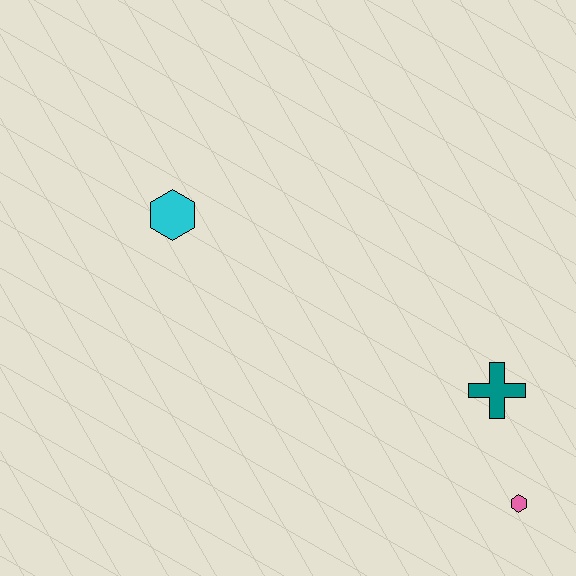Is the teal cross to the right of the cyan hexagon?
Yes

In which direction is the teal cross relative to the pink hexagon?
The teal cross is above the pink hexagon.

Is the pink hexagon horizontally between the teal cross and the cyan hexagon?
No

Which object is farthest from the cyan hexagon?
The pink hexagon is farthest from the cyan hexagon.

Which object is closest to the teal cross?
The pink hexagon is closest to the teal cross.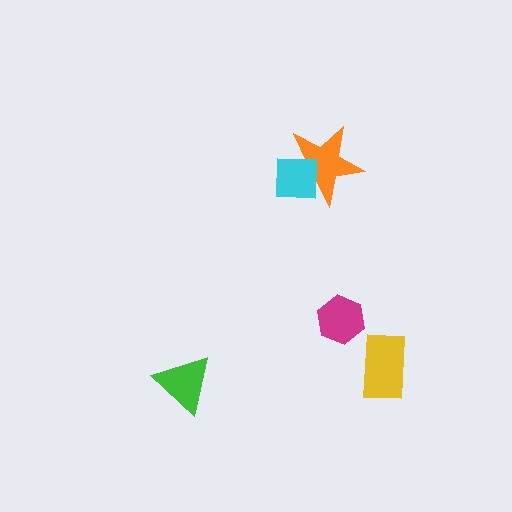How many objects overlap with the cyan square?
1 object overlaps with the cyan square.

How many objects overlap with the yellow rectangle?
0 objects overlap with the yellow rectangle.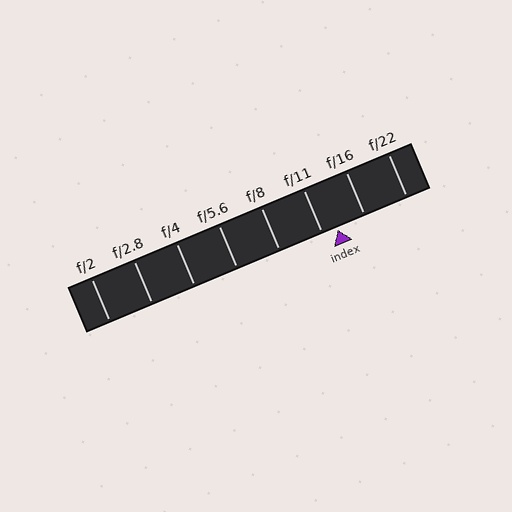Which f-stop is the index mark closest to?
The index mark is closest to f/11.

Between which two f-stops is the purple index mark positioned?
The index mark is between f/11 and f/16.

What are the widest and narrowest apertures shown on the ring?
The widest aperture shown is f/2 and the narrowest is f/22.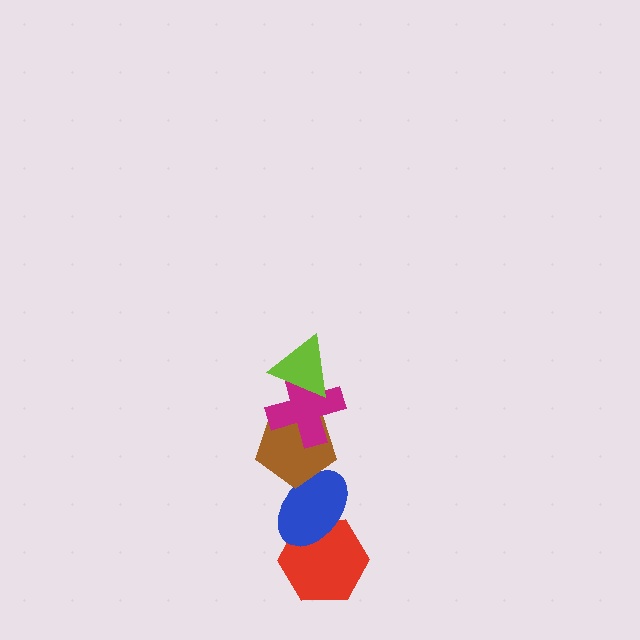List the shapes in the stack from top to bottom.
From top to bottom: the lime triangle, the magenta cross, the brown pentagon, the blue ellipse, the red hexagon.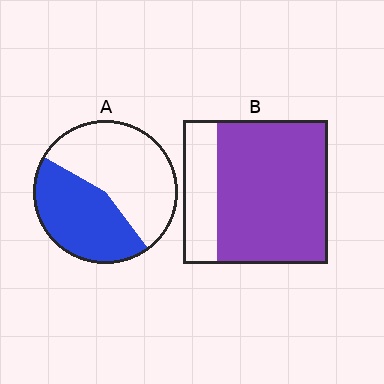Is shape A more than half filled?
No.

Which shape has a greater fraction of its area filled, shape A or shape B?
Shape B.